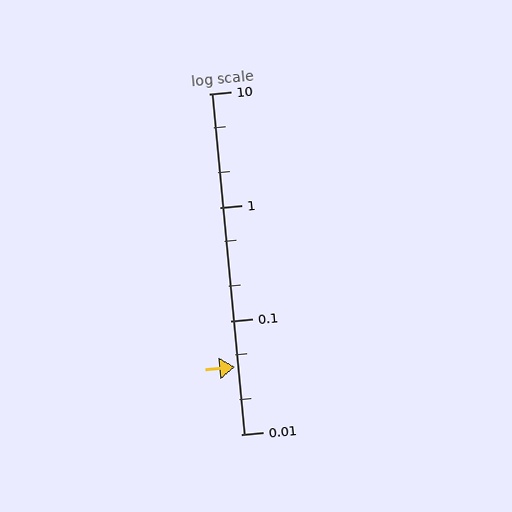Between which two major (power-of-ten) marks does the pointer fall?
The pointer is between 0.01 and 0.1.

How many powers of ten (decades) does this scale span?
The scale spans 3 decades, from 0.01 to 10.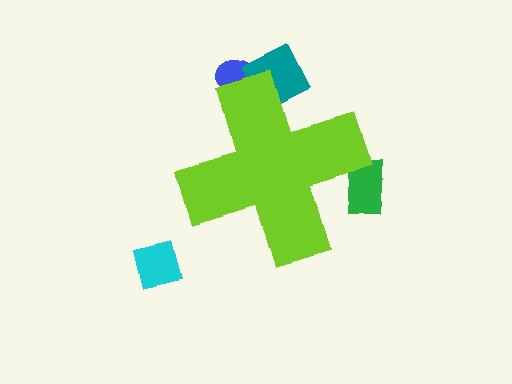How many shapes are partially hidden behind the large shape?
3 shapes are partially hidden.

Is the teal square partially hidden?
Yes, the teal square is partially hidden behind the lime cross.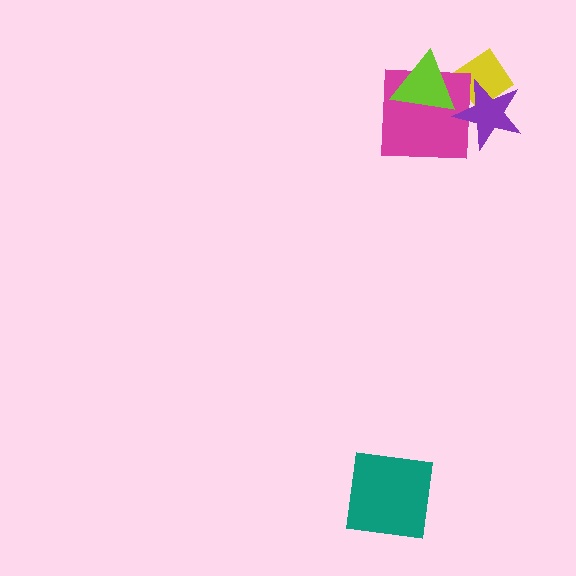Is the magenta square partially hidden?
Yes, it is partially covered by another shape.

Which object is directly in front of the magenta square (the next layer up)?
The lime triangle is directly in front of the magenta square.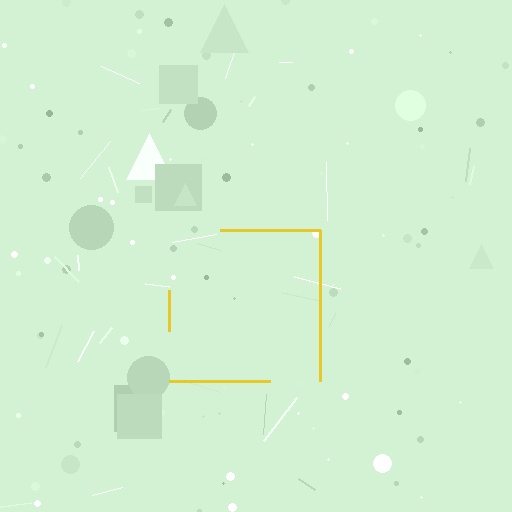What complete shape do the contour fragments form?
The contour fragments form a square.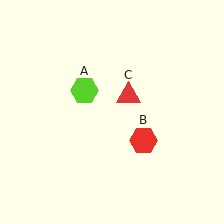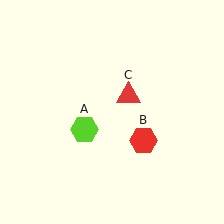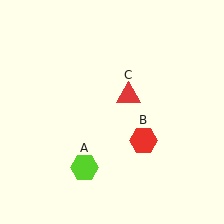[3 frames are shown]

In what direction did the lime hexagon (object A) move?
The lime hexagon (object A) moved down.